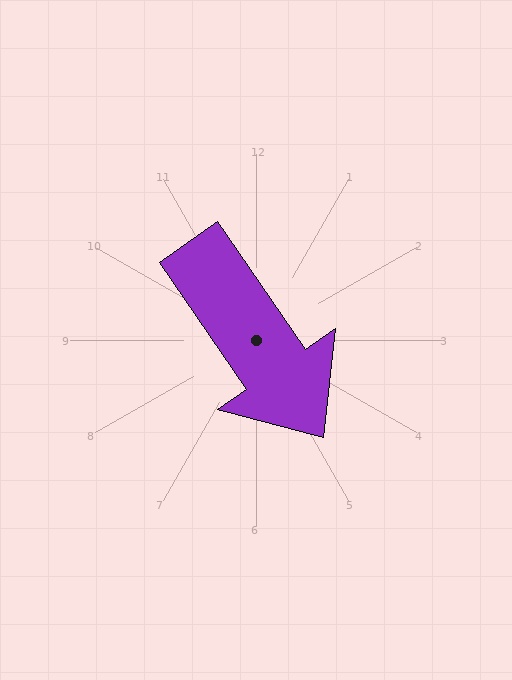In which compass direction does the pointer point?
Southeast.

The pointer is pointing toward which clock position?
Roughly 5 o'clock.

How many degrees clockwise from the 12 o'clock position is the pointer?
Approximately 145 degrees.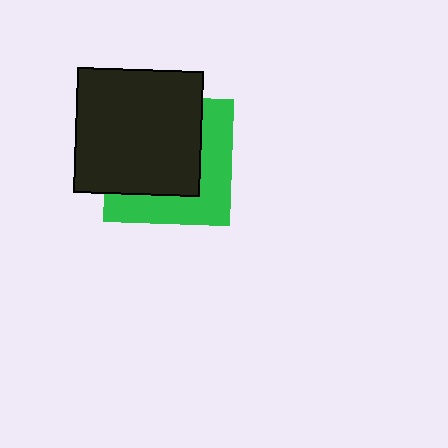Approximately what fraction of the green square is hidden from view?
Roughly 59% of the green square is hidden behind the black square.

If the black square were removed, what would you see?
You would see the complete green square.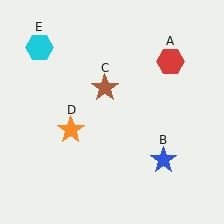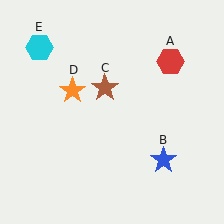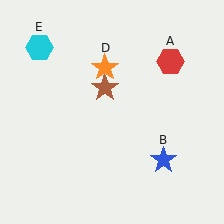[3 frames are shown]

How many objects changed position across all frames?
1 object changed position: orange star (object D).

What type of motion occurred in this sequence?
The orange star (object D) rotated clockwise around the center of the scene.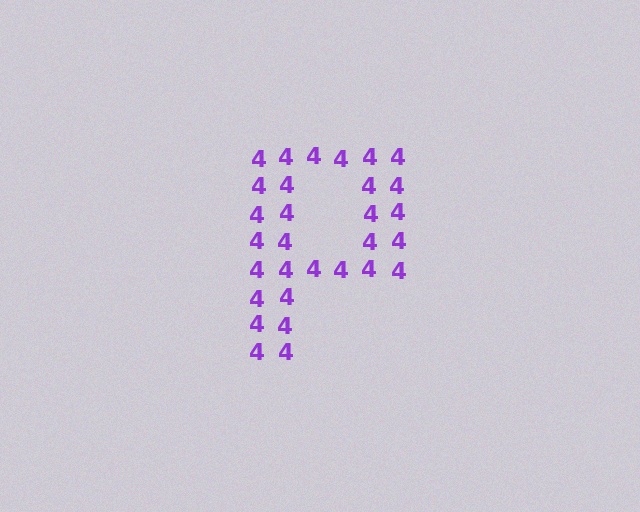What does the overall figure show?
The overall figure shows the letter P.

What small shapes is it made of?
It is made of small digit 4's.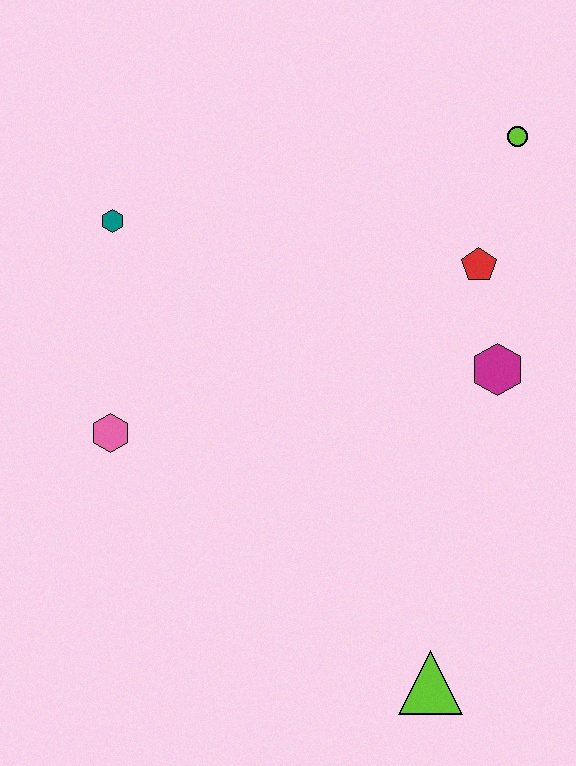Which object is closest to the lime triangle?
The magenta hexagon is closest to the lime triangle.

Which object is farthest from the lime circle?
The lime triangle is farthest from the lime circle.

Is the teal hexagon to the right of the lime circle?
No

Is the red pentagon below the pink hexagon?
No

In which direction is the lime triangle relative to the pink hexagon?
The lime triangle is to the right of the pink hexagon.